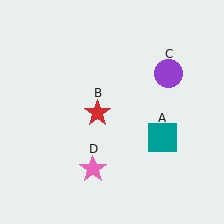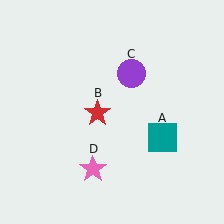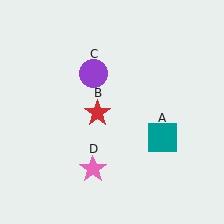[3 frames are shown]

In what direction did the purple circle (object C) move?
The purple circle (object C) moved left.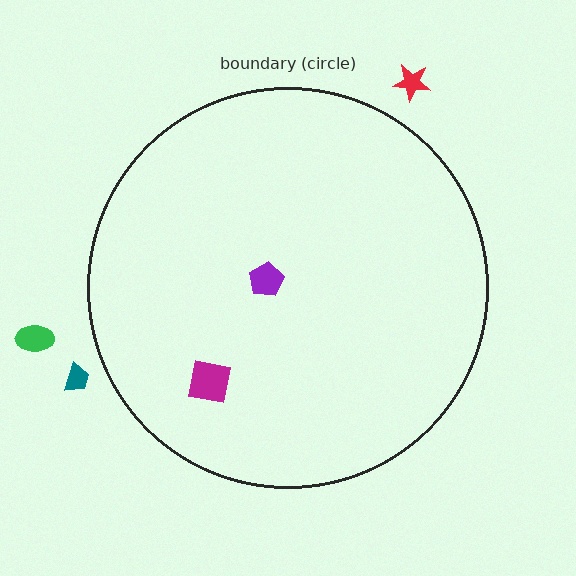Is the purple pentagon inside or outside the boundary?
Inside.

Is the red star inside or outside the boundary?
Outside.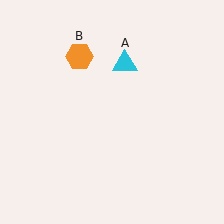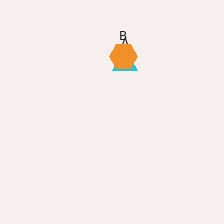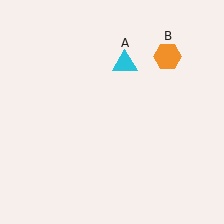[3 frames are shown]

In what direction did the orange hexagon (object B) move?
The orange hexagon (object B) moved right.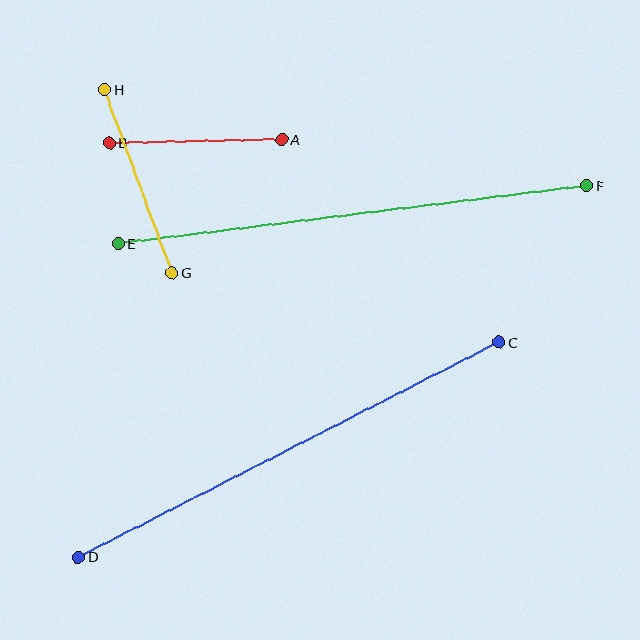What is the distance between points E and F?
The distance is approximately 472 pixels.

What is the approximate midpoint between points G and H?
The midpoint is at approximately (138, 181) pixels.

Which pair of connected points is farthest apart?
Points C and D are farthest apart.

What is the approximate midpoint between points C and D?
The midpoint is at approximately (289, 449) pixels.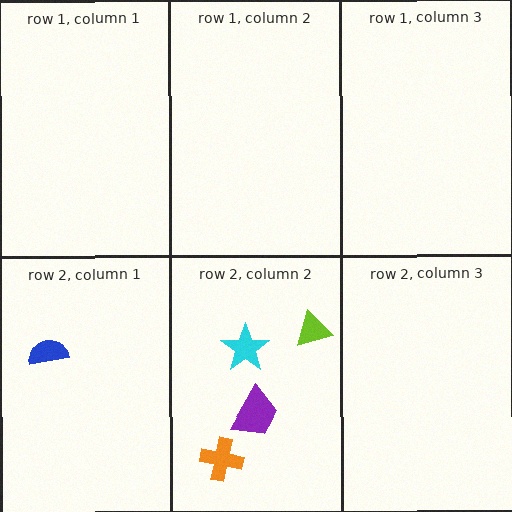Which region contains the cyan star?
The row 2, column 2 region.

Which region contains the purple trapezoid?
The row 2, column 2 region.